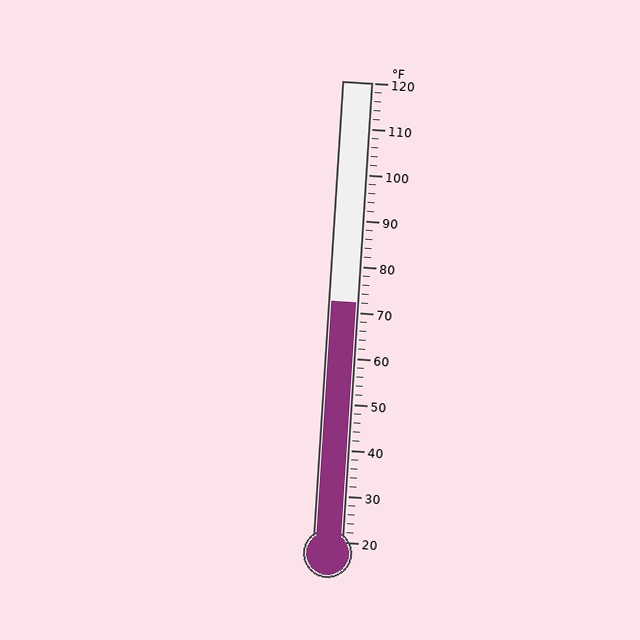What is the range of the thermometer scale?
The thermometer scale ranges from 20°F to 120°F.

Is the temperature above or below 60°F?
The temperature is above 60°F.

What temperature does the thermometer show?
The thermometer shows approximately 72°F.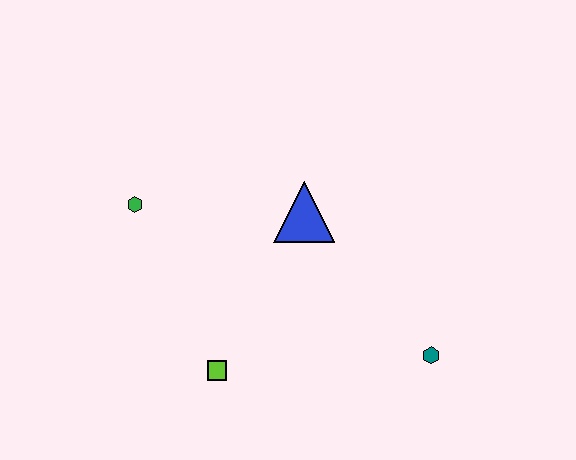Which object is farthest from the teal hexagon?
The green hexagon is farthest from the teal hexagon.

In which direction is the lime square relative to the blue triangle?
The lime square is below the blue triangle.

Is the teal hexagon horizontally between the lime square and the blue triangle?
No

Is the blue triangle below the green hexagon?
Yes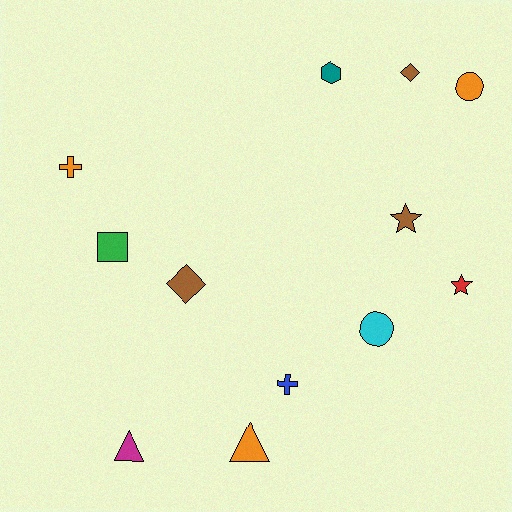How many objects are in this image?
There are 12 objects.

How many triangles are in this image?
There are 2 triangles.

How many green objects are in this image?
There is 1 green object.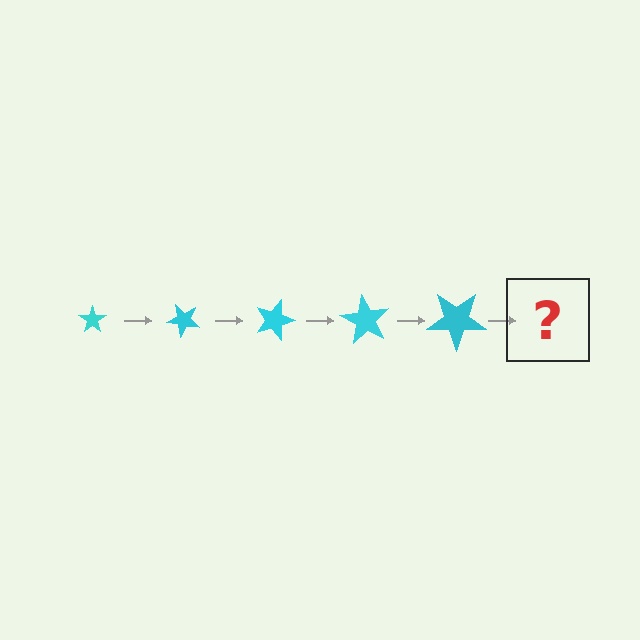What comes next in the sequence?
The next element should be a star, larger than the previous one and rotated 225 degrees from the start.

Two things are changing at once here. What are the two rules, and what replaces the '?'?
The two rules are that the star grows larger each step and it rotates 45 degrees each step. The '?' should be a star, larger than the previous one and rotated 225 degrees from the start.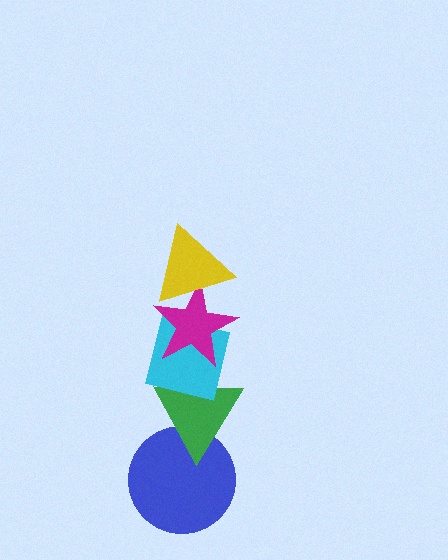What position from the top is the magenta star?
The magenta star is 2nd from the top.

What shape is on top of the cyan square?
The magenta star is on top of the cyan square.